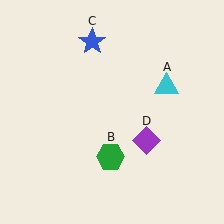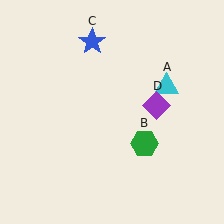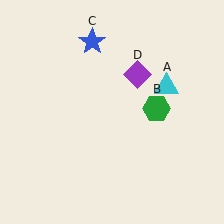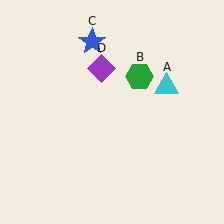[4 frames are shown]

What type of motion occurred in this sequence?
The green hexagon (object B), purple diamond (object D) rotated counterclockwise around the center of the scene.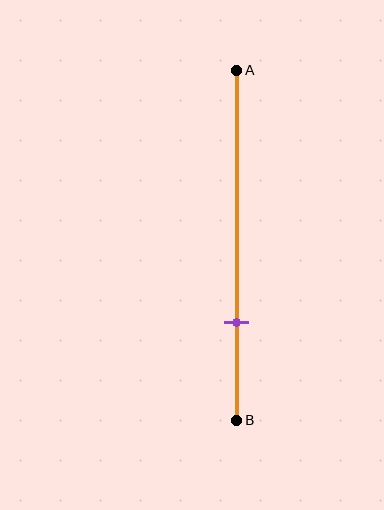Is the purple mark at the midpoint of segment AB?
No, the mark is at about 70% from A, not at the 50% midpoint.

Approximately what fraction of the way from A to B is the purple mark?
The purple mark is approximately 70% of the way from A to B.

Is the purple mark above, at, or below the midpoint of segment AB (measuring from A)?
The purple mark is below the midpoint of segment AB.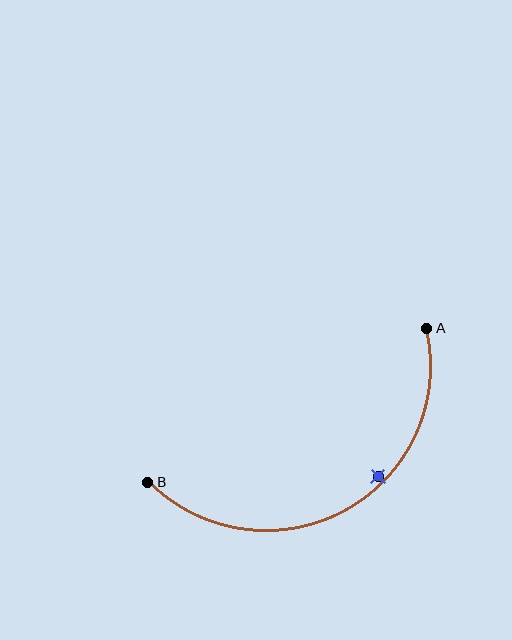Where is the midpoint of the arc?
The arc midpoint is the point on the curve farthest from the straight line joining A and B. It sits below that line.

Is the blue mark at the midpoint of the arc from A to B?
No — the blue mark does not lie on the arc at all. It sits slightly inside the curve.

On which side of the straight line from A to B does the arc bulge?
The arc bulges below the straight line connecting A and B.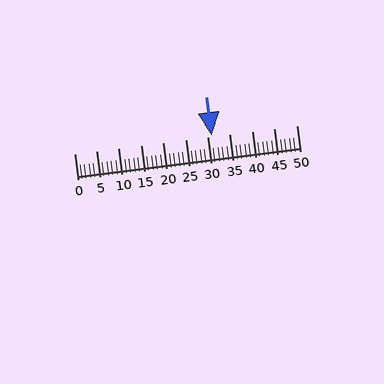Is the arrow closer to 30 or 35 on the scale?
The arrow is closer to 30.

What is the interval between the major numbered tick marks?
The major tick marks are spaced 5 units apart.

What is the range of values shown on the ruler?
The ruler shows values from 0 to 50.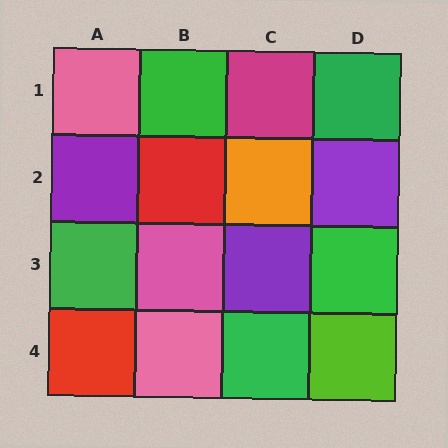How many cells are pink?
3 cells are pink.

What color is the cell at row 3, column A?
Green.